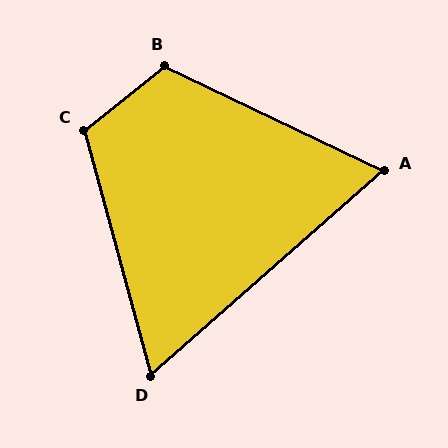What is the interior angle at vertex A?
Approximately 67 degrees (acute).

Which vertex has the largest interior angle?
B, at approximately 116 degrees.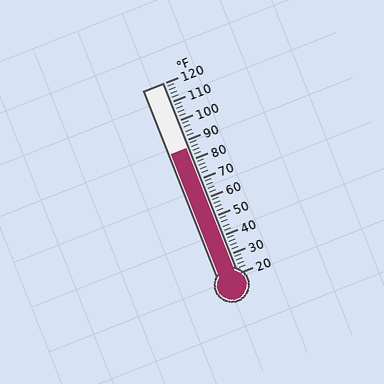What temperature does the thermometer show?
The thermometer shows approximately 86°F.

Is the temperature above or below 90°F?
The temperature is below 90°F.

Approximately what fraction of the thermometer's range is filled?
The thermometer is filled to approximately 65% of its range.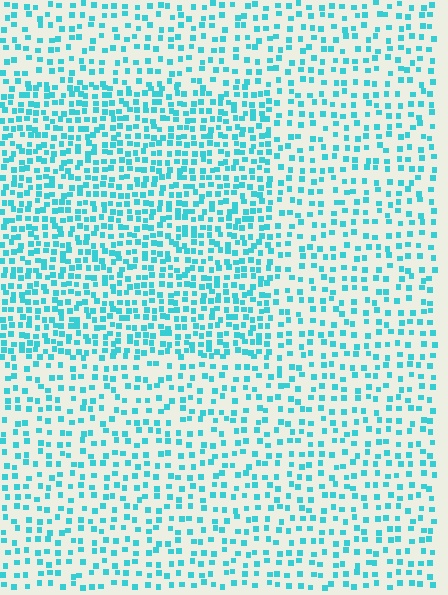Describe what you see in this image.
The image contains small cyan elements arranged at two different densities. A rectangle-shaped region is visible where the elements are more densely packed than the surrounding area.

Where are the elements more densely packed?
The elements are more densely packed inside the rectangle boundary.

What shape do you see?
I see a rectangle.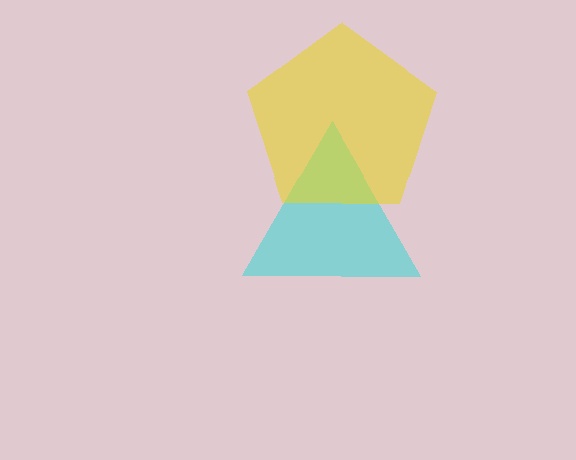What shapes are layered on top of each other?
The layered shapes are: a cyan triangle, a yellow pentagon.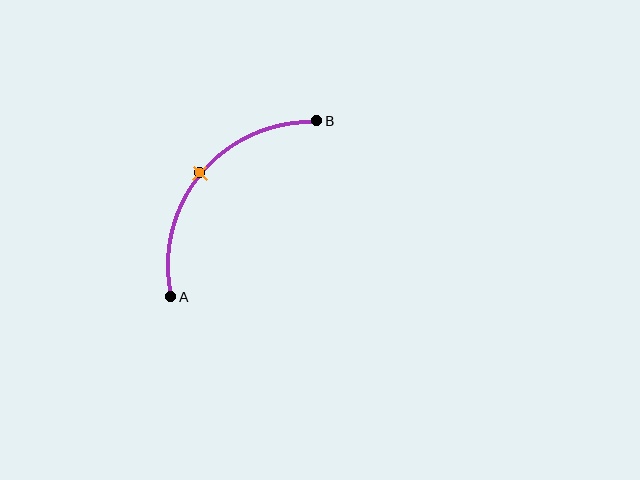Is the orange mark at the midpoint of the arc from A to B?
Yes. The orange mark lies on the arc at equal arc-length from both A and B — it is the arc midpoint.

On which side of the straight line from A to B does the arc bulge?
The arc bulges above and to the left of the straight line connecting A and B.